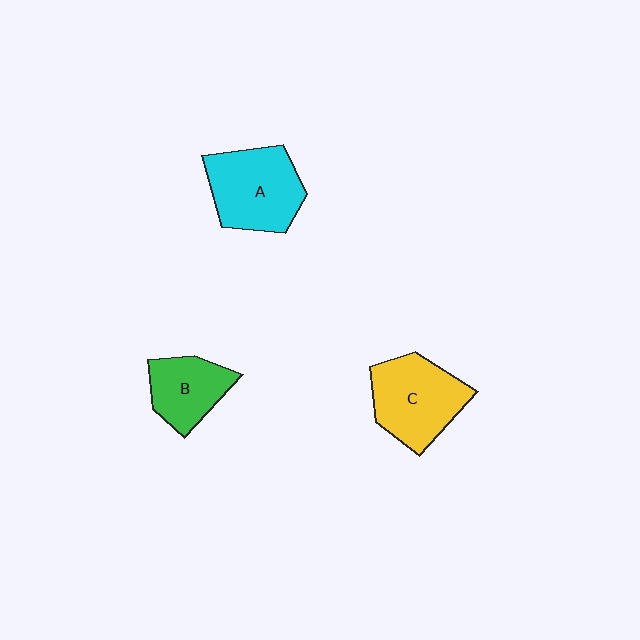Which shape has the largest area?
Shape A (cyan).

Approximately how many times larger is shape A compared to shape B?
Approximately 1.5 times.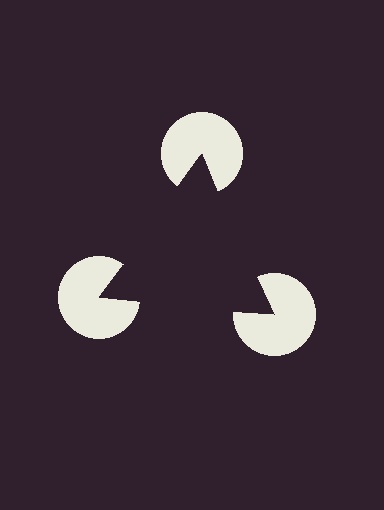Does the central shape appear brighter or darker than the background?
It typically appears slightly darker than the background, even though no actual brightness change is drawn.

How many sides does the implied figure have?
3 sides.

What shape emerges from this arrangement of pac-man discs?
An illusory triangle — its edges are inferred from the aligned wedge cuts in the pac-man discs, not physically drawn.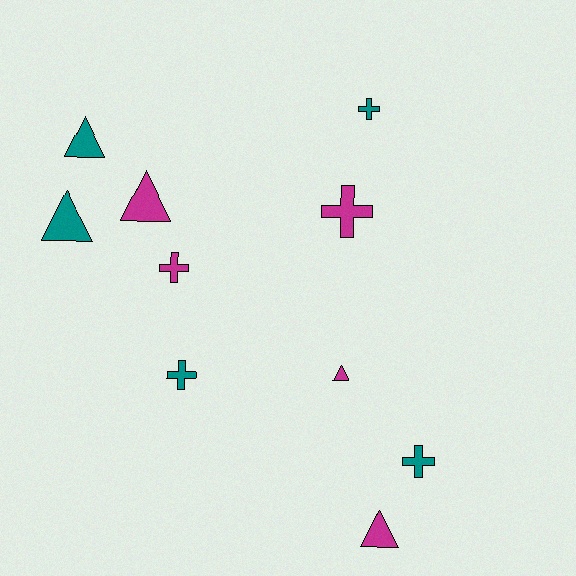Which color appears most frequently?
Magenta, with 5 objects.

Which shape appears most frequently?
Cross, with 5 objects.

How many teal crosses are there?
There are 3 teal crosses.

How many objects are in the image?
There are 10 objects.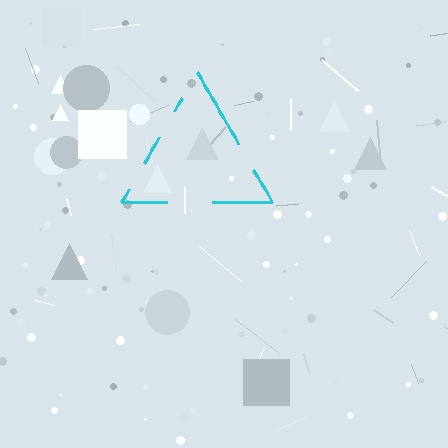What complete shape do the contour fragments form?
The contour fragments form a triangle.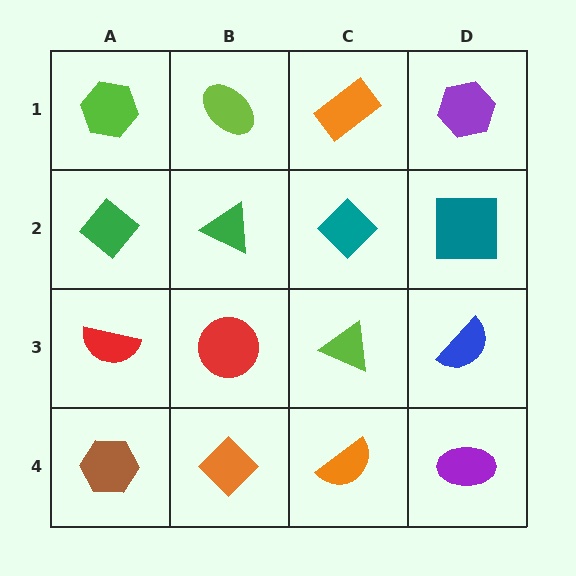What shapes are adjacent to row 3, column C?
A teal diamond (row 2, column C), an orange semicircle (row 4, column C), a red circle (row 3, column B), a blue semicircle (row 3, column D).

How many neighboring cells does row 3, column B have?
4.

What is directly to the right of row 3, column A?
A red circle.